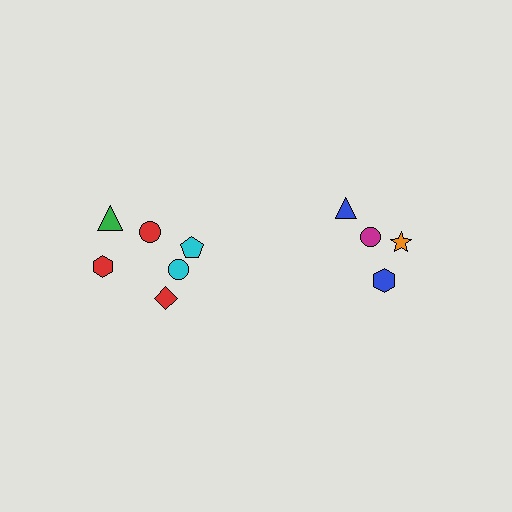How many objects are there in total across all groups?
There are 10 objects.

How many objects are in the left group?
There are 6 objects.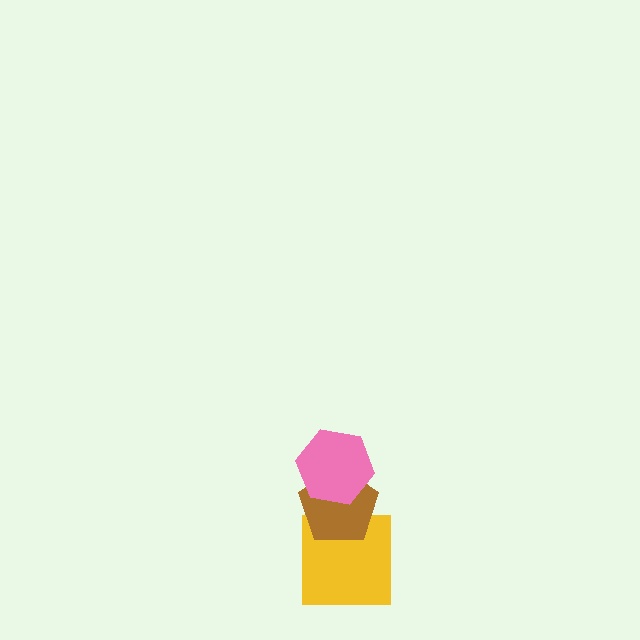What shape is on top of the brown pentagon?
The pink hexagon is on top of the brown pentagon.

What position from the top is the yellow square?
The yellow square is 3rd from the top.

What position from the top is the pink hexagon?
The pink hexagon is 1st from the top.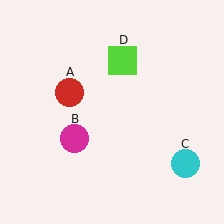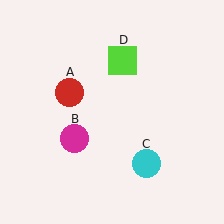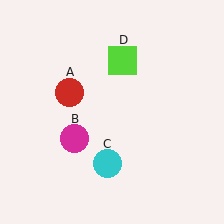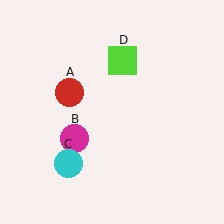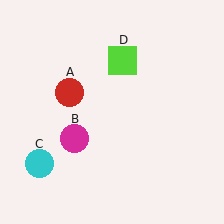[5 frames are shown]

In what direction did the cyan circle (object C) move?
The cyan circle (object C) moved left.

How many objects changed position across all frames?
1 object changed position: cyan circle (object C).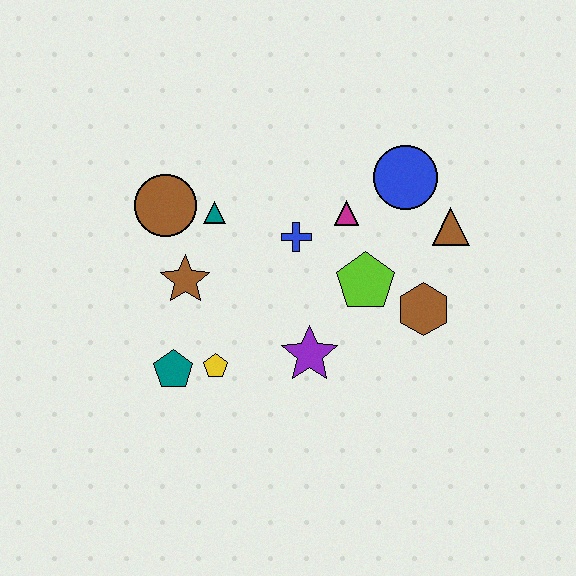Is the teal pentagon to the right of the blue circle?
No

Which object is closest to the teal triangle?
The brown circle is closest to the teal triangle.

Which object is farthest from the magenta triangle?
The teal pentagon is farthest from the magenta triangle.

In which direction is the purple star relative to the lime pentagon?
The purple star is below the lime pentagon.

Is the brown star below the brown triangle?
Yes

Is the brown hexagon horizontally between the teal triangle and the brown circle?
No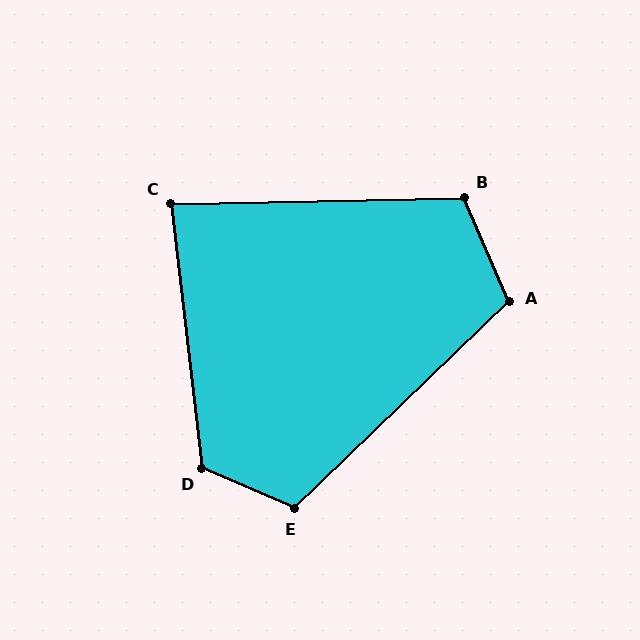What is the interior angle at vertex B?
Approximately 112 degrees (obtuse).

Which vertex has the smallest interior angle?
C, at approximately 85 degrees.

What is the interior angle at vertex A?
Approximately 111 degrees (obtuse).